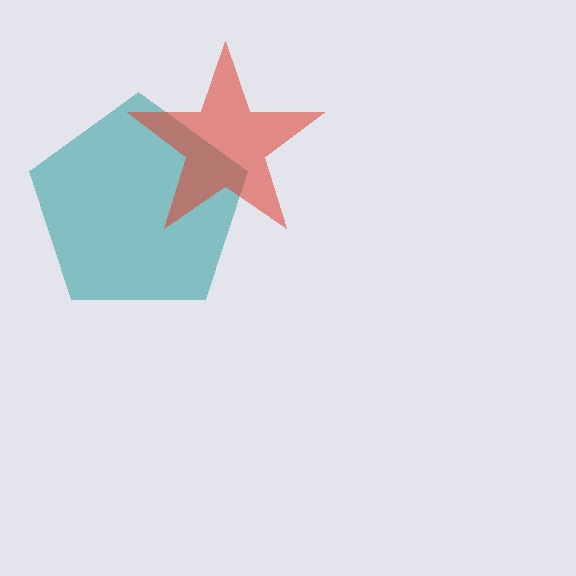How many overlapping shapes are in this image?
There are 2 overlapping shapes in the image.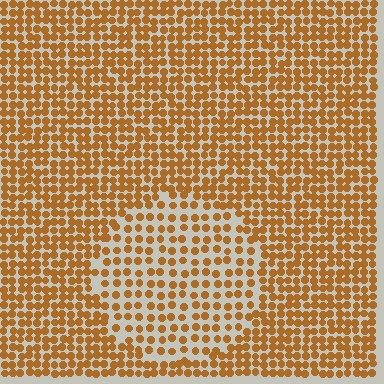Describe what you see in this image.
The image contains small brown elements arranged at two different densities. A circle-shaped region is visible where the elements are less densely packed than the surrounding area.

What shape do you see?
I see a circle.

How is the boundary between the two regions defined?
The boundary is defined by a change in element density (approximately 1.8x ratio). All elements are the same color, size, and shape.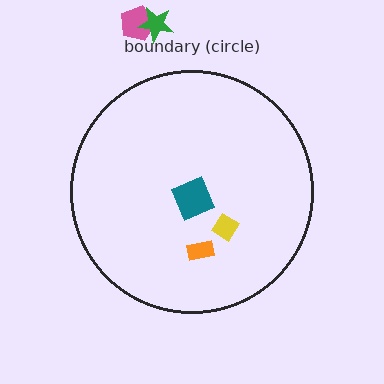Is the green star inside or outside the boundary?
Outside.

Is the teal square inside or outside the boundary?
Inside.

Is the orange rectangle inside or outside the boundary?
Inside.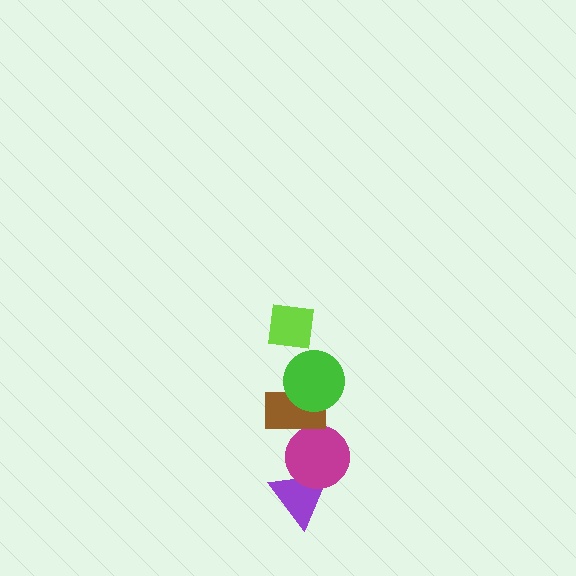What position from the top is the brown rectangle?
The brown rectangle is 3rd from the top.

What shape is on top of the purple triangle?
The magenta circle is on top of the purple triangle.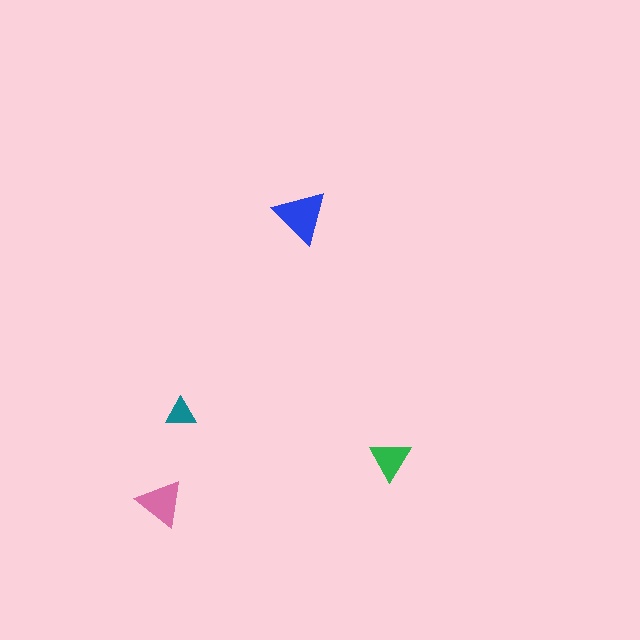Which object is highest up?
The blue triangle is topmost.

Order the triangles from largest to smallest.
the blue one, the pink one, the green one, the teal one.